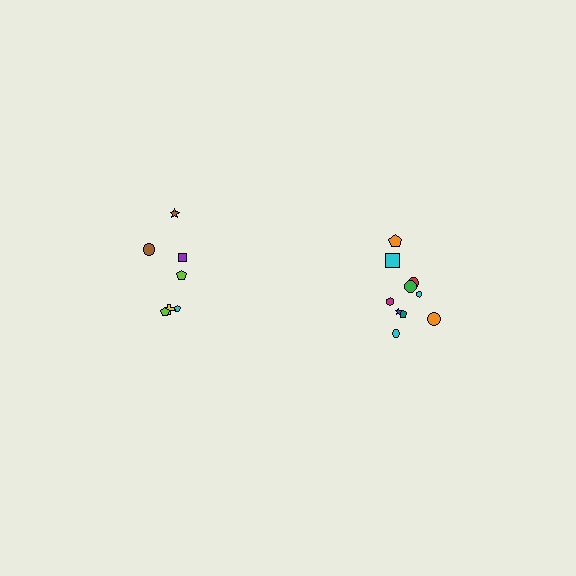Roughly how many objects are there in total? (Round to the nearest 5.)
Roughly 15 objects in total.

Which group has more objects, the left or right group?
The right group.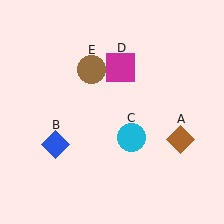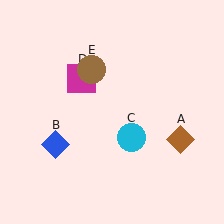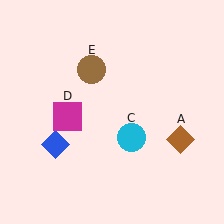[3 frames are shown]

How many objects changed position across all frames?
1 object changed position: magenta square (object D).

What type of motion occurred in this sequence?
The magenta square (object D) rotated counterclockwise around the center of the scene.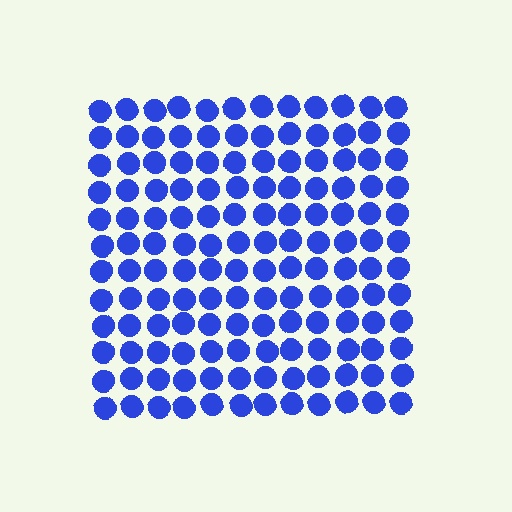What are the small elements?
The small elements are circles.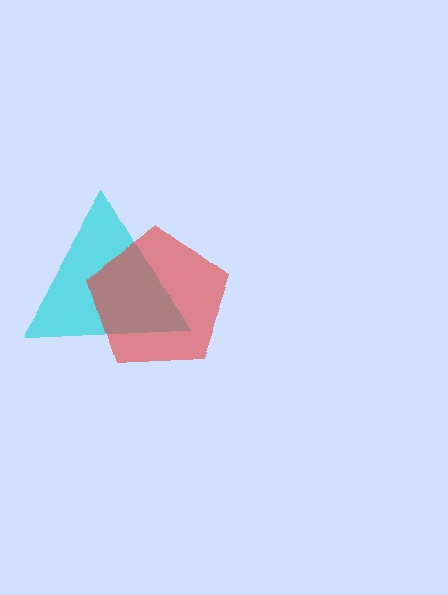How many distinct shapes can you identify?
There are 2 distinct shapes: a cyan triangle, a red pentagon.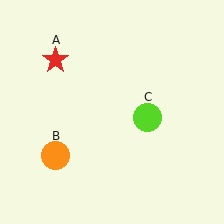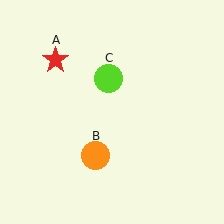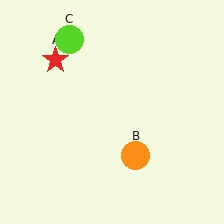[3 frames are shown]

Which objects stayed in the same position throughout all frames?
Red star (object A) remained stationary.